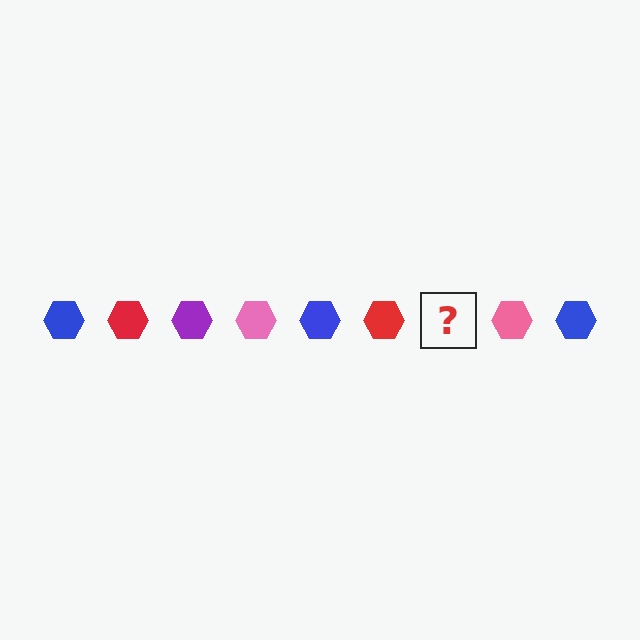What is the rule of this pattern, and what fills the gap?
The rule is that the pattern cycles through blue, red, purple, pink hexagons. The gap should be filled with a purple hexagon.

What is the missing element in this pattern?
The missing element is a purple hexagon.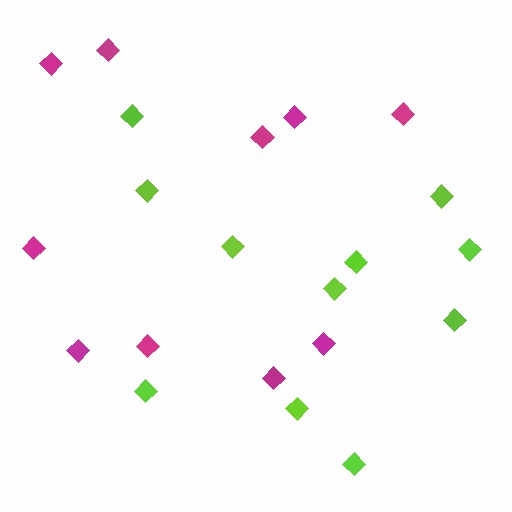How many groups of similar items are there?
There are 2 groups: one group of lime diamonds (11) and one group of magenta diamonds (10).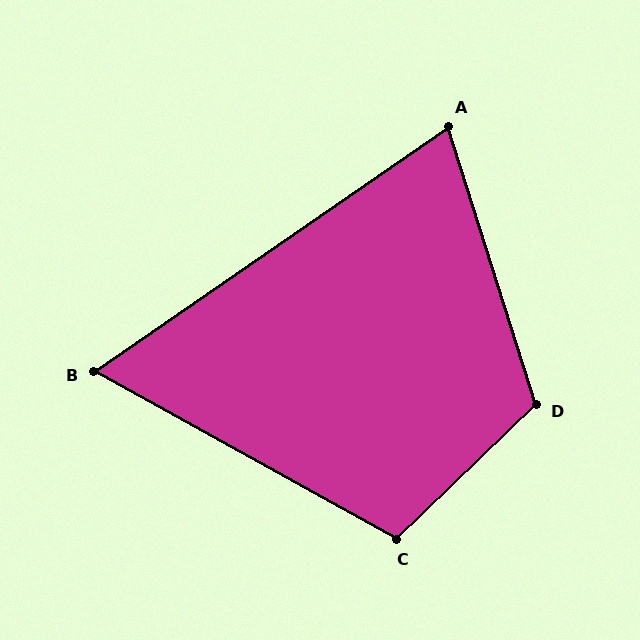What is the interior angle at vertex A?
Approximately 73 degrees (acute).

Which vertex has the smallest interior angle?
B, at approximately 64 degrees.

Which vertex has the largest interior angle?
D, at approximately 116 degrees.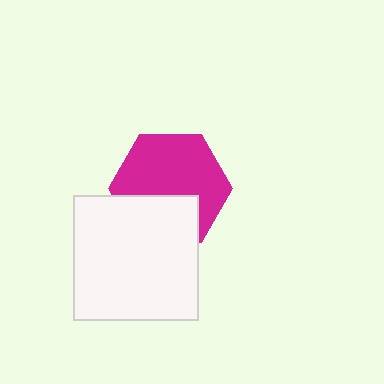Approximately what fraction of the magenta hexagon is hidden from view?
Roughly 34% of the magenta hexagon is hidden behind the white square.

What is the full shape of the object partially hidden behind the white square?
The partially hidden object is a magenta hexagon.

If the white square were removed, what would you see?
You would see the complete magenta hexagon.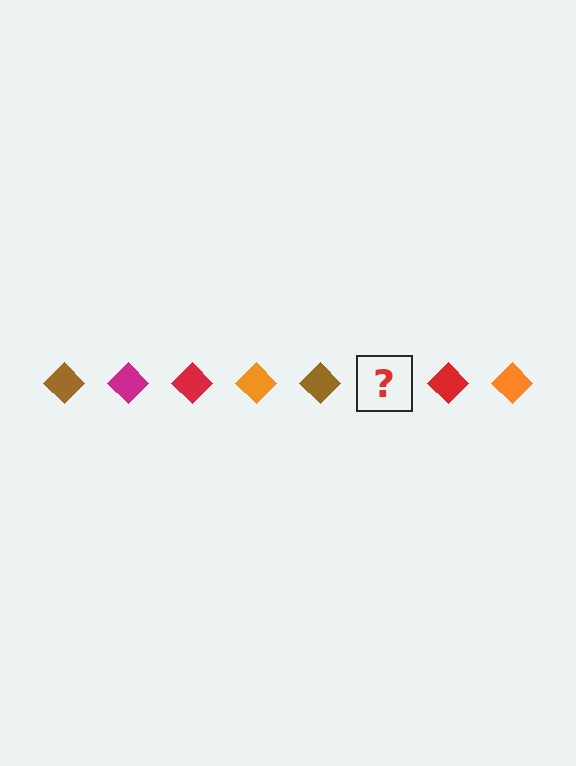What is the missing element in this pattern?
The missing element is a magenta diamond.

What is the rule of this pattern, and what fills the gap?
The rule is that the pattern cycles through brown, magenta, red, orange diamonds. The gap should be filled with a magenta diamond.